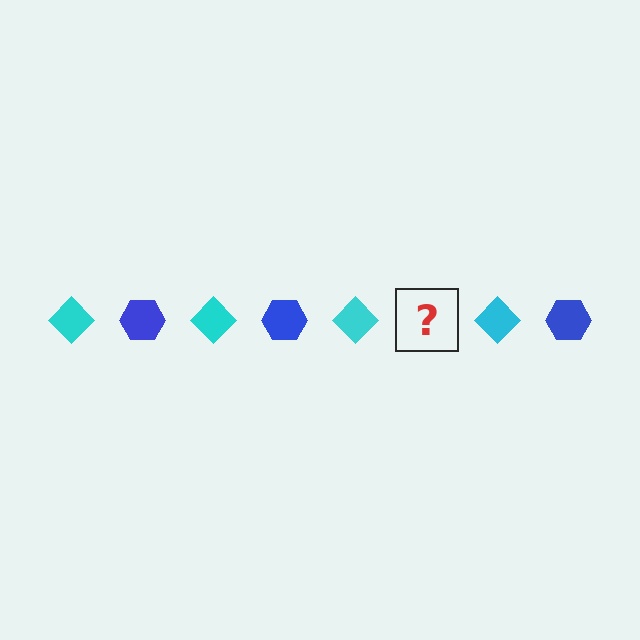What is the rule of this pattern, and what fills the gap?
The rule is that the pattern alternates between cyan diamond and blue hexagon. The gap should be filled with a blue hexagon.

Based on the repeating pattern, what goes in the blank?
The blank should be a blue hexagon.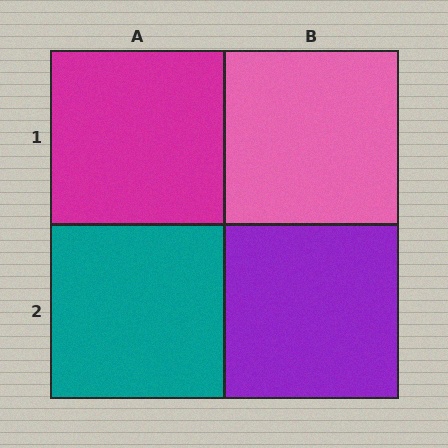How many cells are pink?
1 cell is pink.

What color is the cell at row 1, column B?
Pink.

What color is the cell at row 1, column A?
Magenta.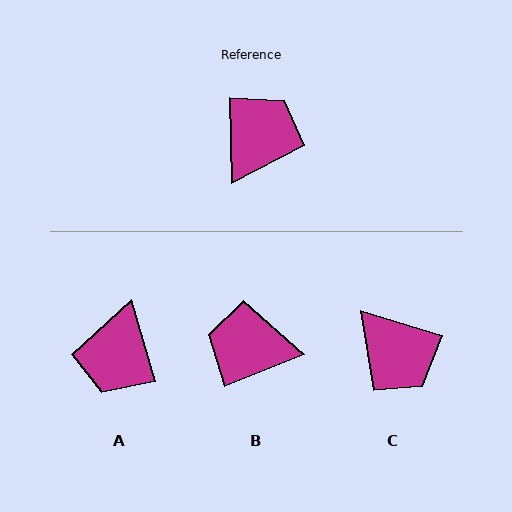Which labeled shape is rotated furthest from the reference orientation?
A, about 165 degrees away.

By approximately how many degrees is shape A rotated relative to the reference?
Approximately 165 degrees clockwise.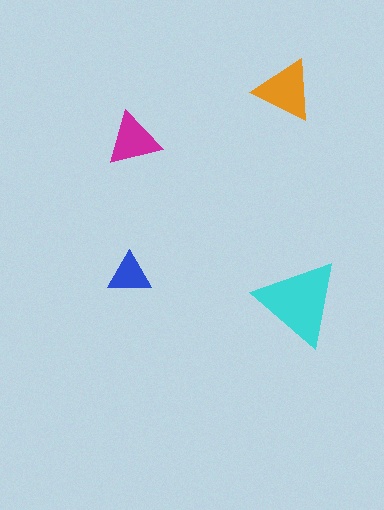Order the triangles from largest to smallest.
the cyan one, the orange one, the magenta one, the blue one.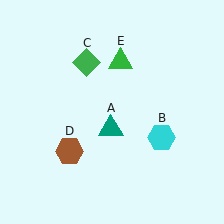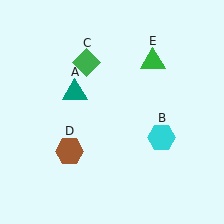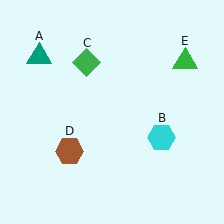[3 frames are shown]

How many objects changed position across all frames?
2 objects changed position: teal triangle (object A), green triangle (object E).